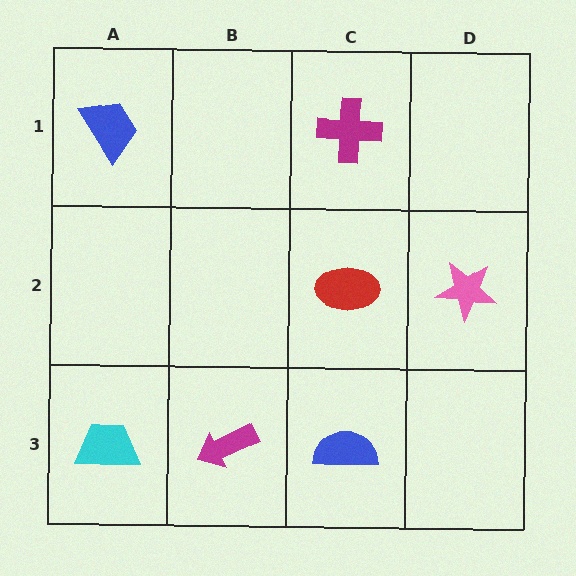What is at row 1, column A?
A blue trapezoid.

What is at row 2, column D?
A pink star.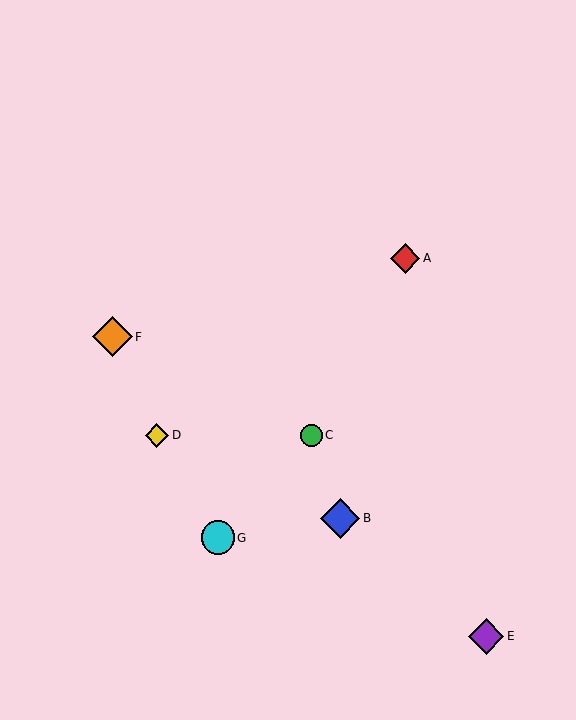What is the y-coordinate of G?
Object G is at y≈538.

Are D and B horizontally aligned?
No, D is at y≈435 and B is at y≈518.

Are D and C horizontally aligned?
Yes, both are at y≈435.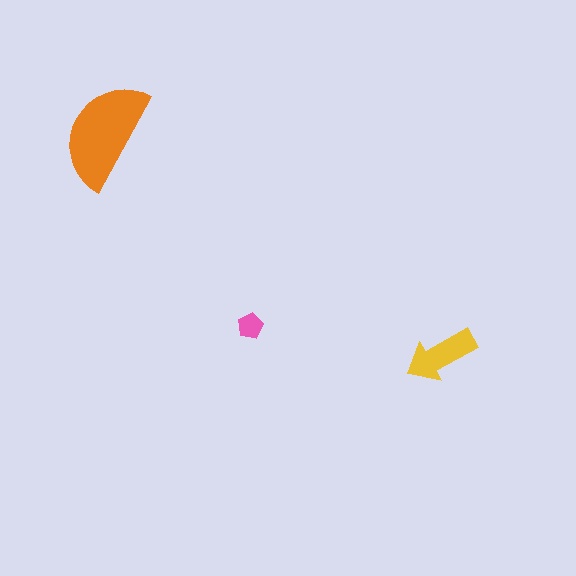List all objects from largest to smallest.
The orange semicircle, the yellow arrow, the pink pentagon.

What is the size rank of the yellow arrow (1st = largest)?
2nd.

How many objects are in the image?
There are 3 objects in the image.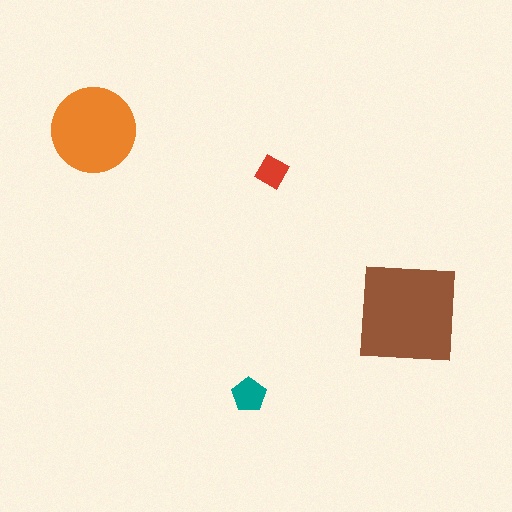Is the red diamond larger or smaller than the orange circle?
Smaller.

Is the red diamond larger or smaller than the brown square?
Smaller.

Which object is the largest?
The brown square.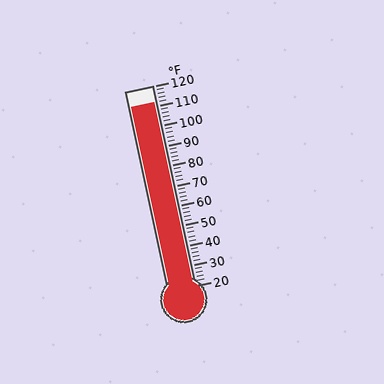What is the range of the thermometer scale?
The thermometer scale ranges from 20°F to 120°F.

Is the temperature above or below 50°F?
The temperature is above 50°F.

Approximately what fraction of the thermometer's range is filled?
The thermometer is filled to approximately 90% of its range.